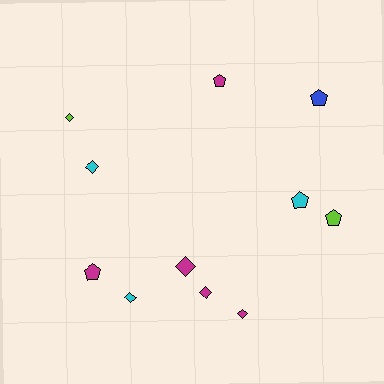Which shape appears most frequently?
Diamond, with 6 objects.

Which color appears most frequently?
Magenta, with 5 objects.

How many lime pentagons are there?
There is 1 lime pentagon.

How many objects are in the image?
There are 11 objects.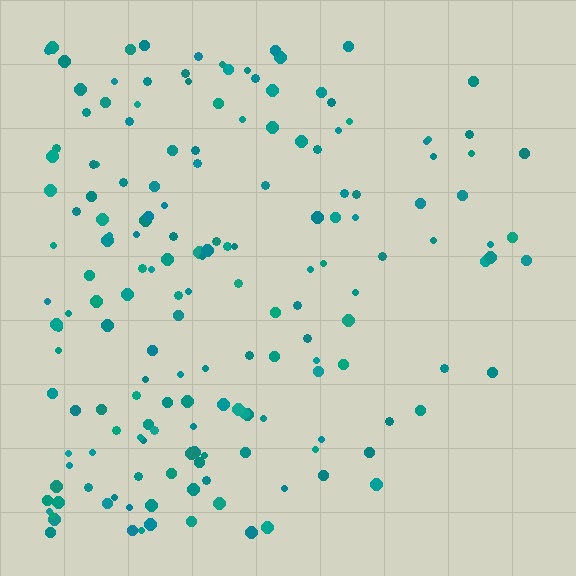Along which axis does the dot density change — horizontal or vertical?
Horizontal.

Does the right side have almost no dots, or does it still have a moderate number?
Still a moderate number, just noticeably fewer than the left.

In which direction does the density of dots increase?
From right to left, with the left side densest.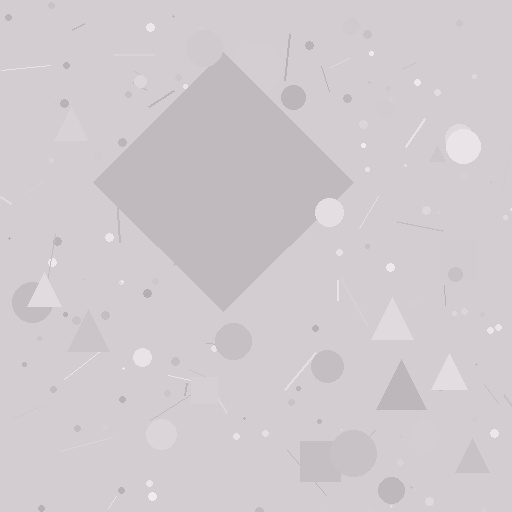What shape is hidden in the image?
A diamond is hidden in the image.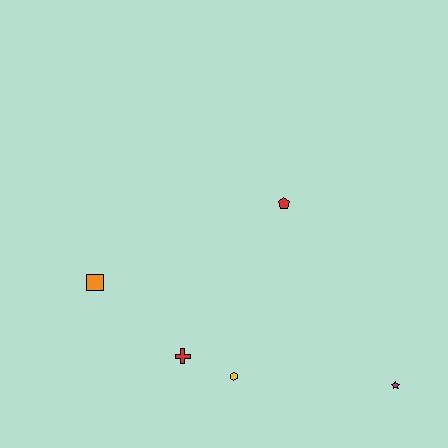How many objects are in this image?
There are 5 objects.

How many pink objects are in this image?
There are no pink objects.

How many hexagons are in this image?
There is 1 hexagon.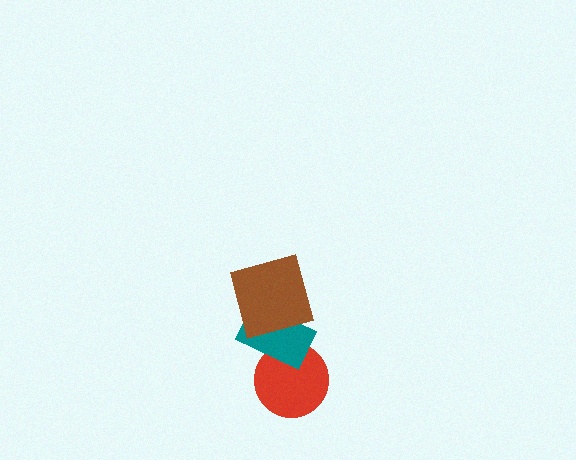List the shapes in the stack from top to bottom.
From top to bottom: the brown square, the teal rectangle, the red circle.